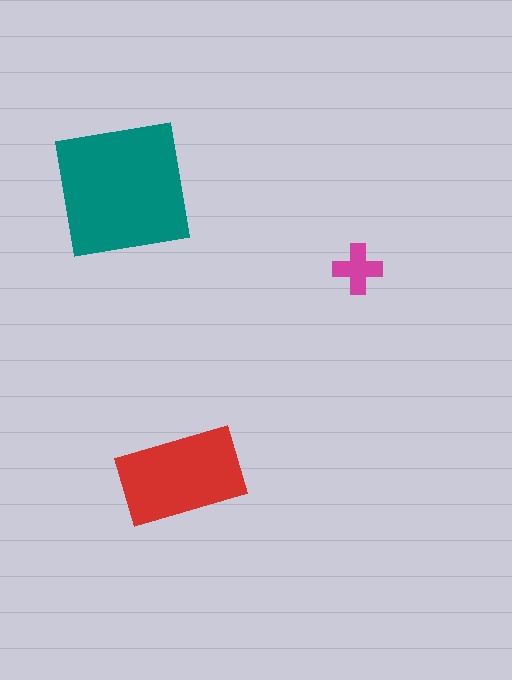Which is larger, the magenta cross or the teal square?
The teal square.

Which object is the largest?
The teal square.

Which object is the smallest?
The magenta cross.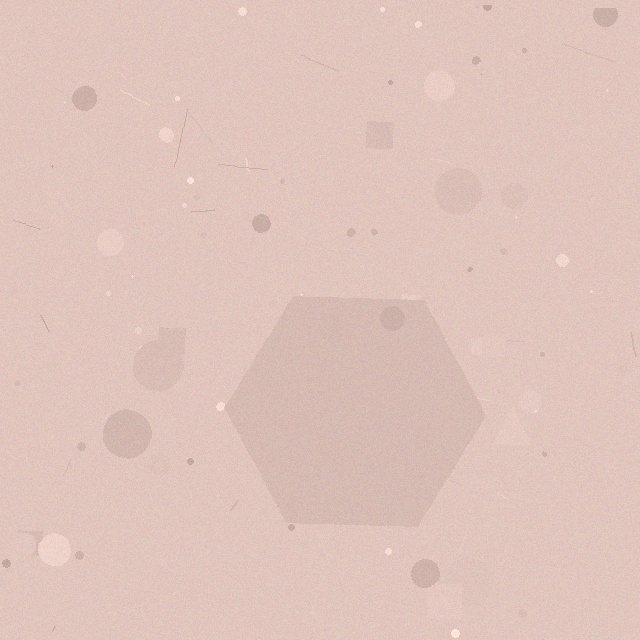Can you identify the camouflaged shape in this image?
The camouflaged shape is a hexagon.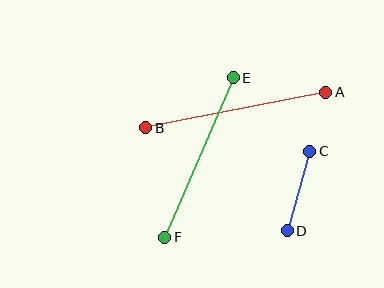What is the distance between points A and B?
The distance is approximately 184 pixels.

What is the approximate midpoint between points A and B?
The midpoint is at approximately (236, 110) pixels.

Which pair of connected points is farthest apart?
Points A and B are farthest apart.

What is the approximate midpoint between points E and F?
The midpoint is at approximately (199, 158) pixels.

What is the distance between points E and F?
The distance is approximately 174 pixels.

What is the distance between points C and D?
The distance is approximately 82 pixels.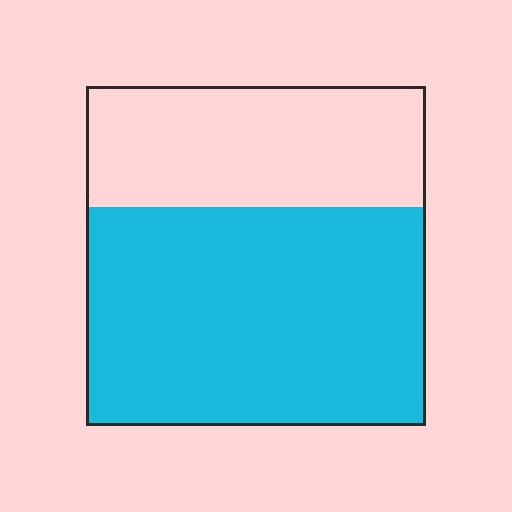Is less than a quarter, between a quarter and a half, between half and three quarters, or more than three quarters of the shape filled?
Between half and three quarters.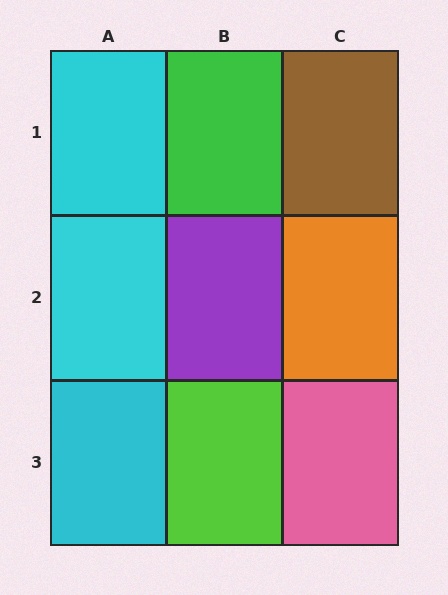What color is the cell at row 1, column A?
Cyan.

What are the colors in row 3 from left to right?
Cyan, lime, pink.